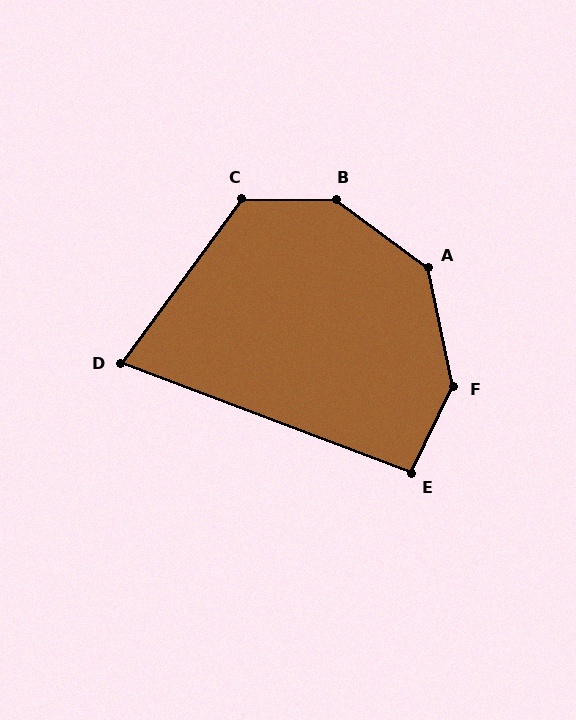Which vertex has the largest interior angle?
B, at approximately 144 degrees.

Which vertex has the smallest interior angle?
D, at approximately 74 degrees.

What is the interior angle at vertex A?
Approximately 139 degrees (obtuse).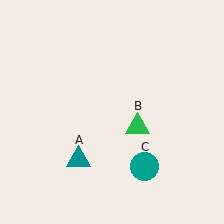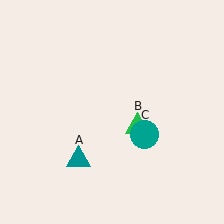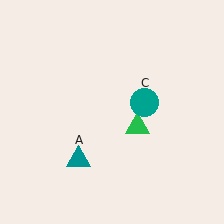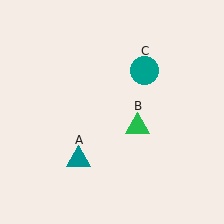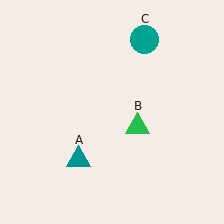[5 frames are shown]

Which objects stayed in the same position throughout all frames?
Teal triangle (object A) and green triangle (object B) remained stationary.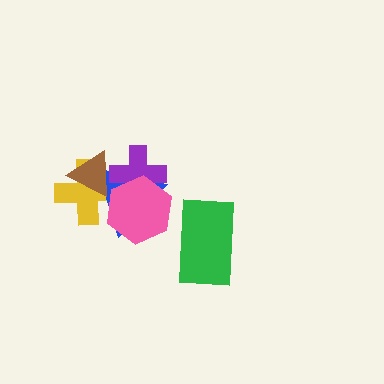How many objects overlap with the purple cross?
4 objects overlap with the purple cross.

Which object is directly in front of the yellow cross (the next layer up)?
The blue triangle is directly in front of the yellow cross.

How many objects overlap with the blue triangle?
4 objects overlap with the blue triangle.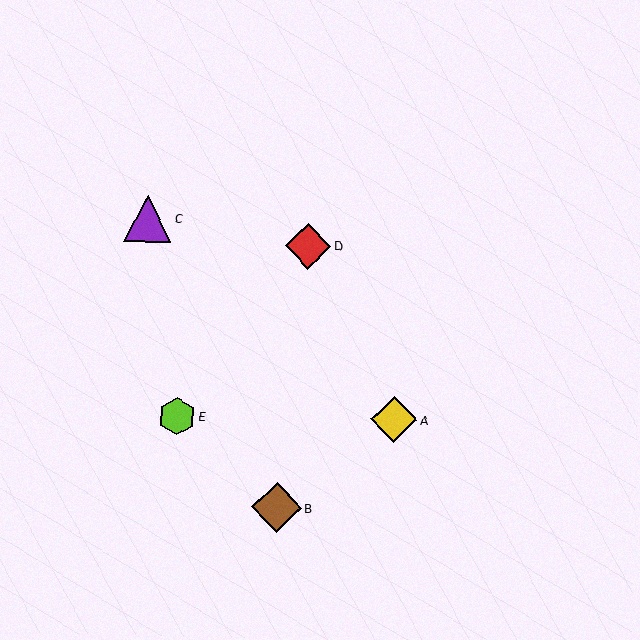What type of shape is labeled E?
Shape E is a lime hexagon.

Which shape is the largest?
The brown diamond (labeled B) is the largest.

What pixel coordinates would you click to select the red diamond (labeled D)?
Click at (308, 246) to select the red diamond D.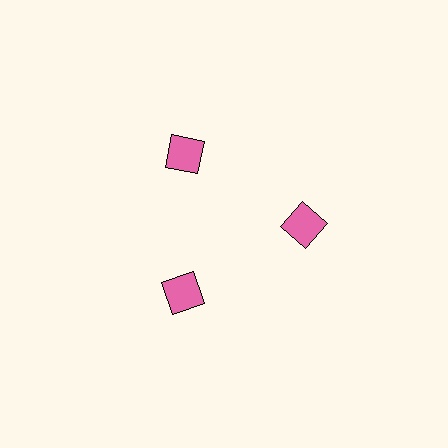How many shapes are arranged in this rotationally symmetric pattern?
There are 3 shapes, arranged in 3 groups of 1.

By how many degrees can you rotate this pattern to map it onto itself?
The pattern maps onto itself every 120 degrees of rotation.